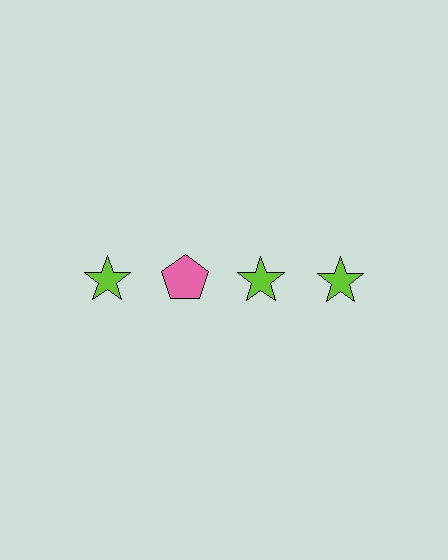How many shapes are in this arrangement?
There are 4 shapes arranged in a grid pattern.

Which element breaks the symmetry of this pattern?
The pink pentagon in the top row, second from left column breaks the symmetry. All other shapes are lime stars.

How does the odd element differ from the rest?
It differs in both color (pink instead of lime) and shape (pentagon instead of star).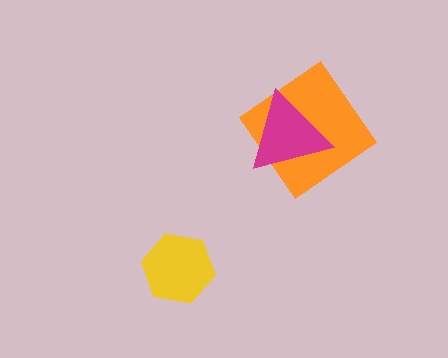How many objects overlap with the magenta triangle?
1 object overlaps with the magenta triangle.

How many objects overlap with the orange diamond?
1 object overlaps with the orange diamond.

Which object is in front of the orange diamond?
The magenta triangle is in front of the orange diamond.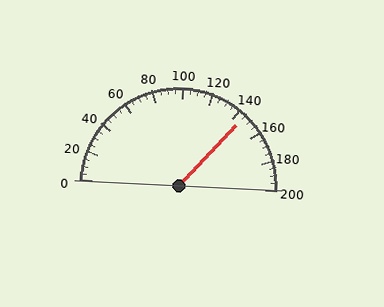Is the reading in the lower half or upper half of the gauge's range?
The reading is in the upper half of the range (0 to 200).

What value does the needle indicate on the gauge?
The needle indicates approximately 145.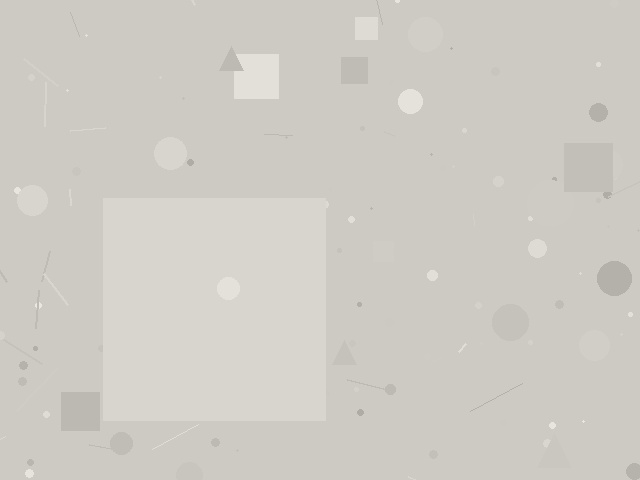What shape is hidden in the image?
A square is hidden in the image.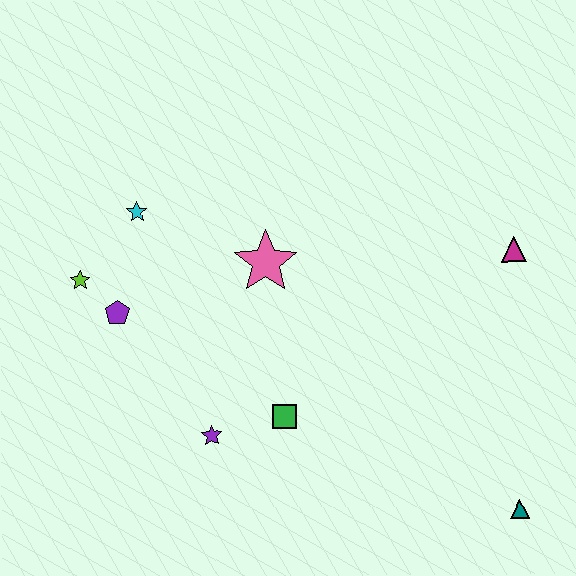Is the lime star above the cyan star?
No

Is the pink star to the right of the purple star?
Yes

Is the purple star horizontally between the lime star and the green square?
Yes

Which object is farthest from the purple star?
The magenta triangle is farthest from the purple star.